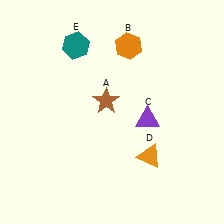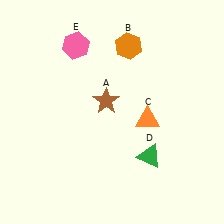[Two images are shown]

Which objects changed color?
C changed from purple to orange. D changed from orange to green. E changed from teal to pink.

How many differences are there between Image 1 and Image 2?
There are 3 differences between the two images.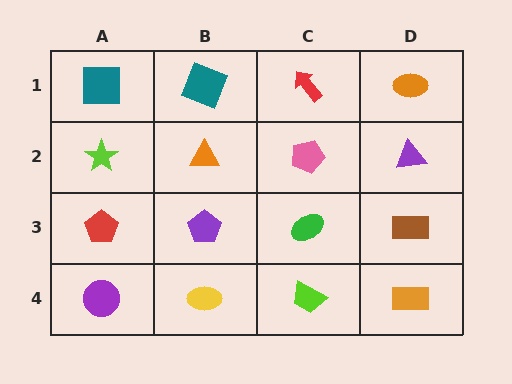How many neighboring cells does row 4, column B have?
3.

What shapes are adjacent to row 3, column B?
An orange triangle (row 2, column B), a yellow ellipse (row 4, column B), a red pentagon (row 3, column A), a green ellipse (row 3, column C).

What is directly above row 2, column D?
An orange ellipse.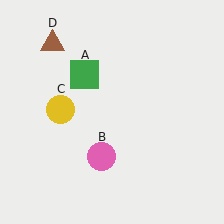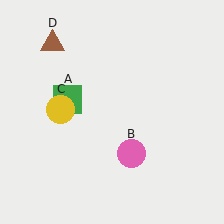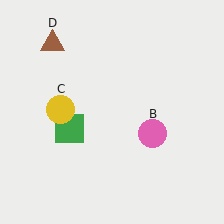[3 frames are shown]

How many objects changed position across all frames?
2 objects changed position: green square (object A), pink circle (object B).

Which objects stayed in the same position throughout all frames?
Yellow circle (object C) and brown triangle (object D) remained stationary.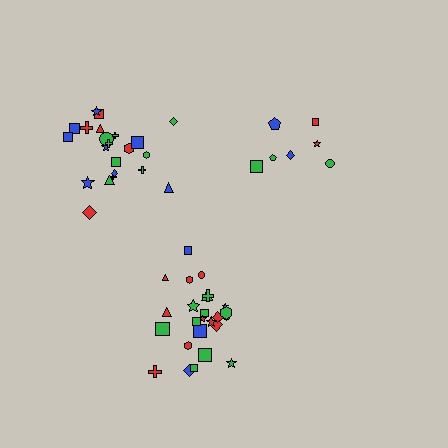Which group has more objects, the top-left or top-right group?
The top-left group.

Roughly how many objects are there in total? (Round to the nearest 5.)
Roughly 55 objects in total.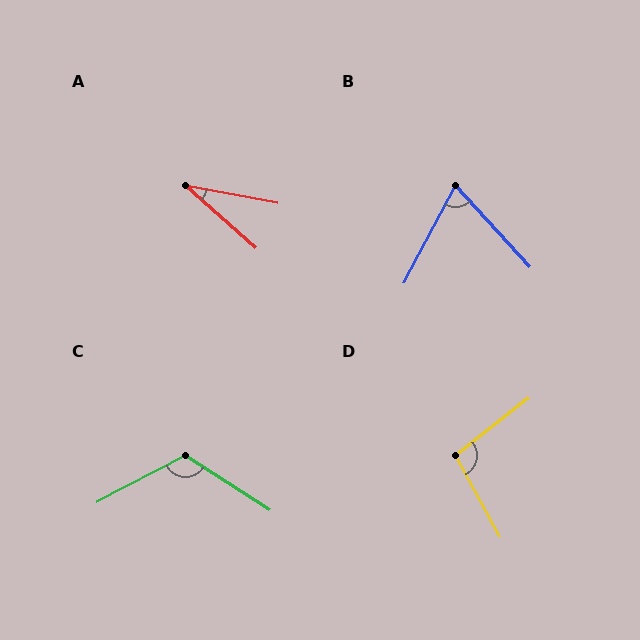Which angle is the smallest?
A, at approximately 31 degrees.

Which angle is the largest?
C, at approximately 119 degrees.